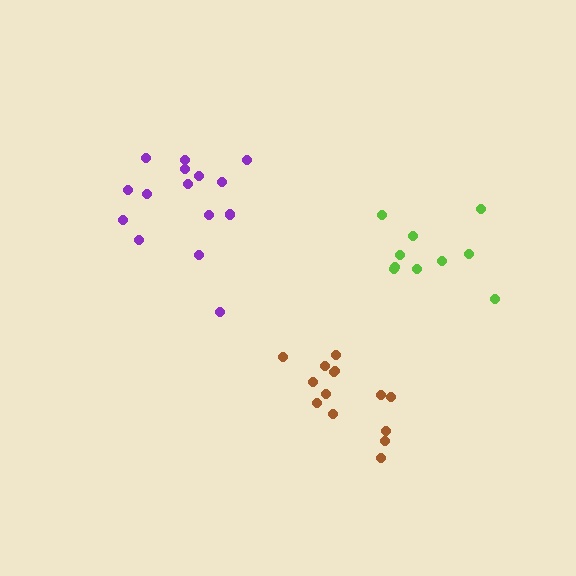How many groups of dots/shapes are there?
There are 3 groups.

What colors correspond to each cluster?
The clusters are colored: purple, lime, brown.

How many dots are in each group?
Group 1: 15 dots, Group 2: 10 dots, Group 3: 14 dots (39 total).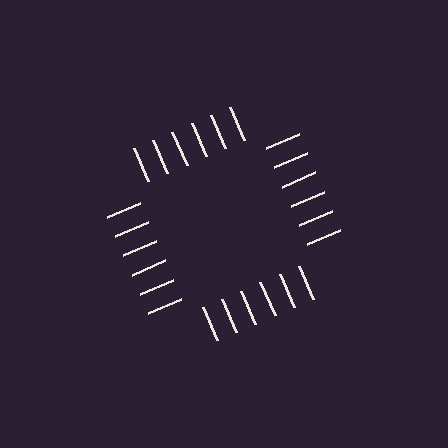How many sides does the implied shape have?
4 sides — the line-ends trace a square.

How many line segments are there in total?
24 — 6 along each of the 4 edges.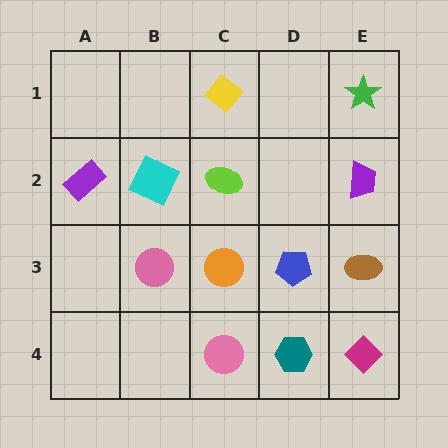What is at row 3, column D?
A blue pentagon.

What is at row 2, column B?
A cyan square.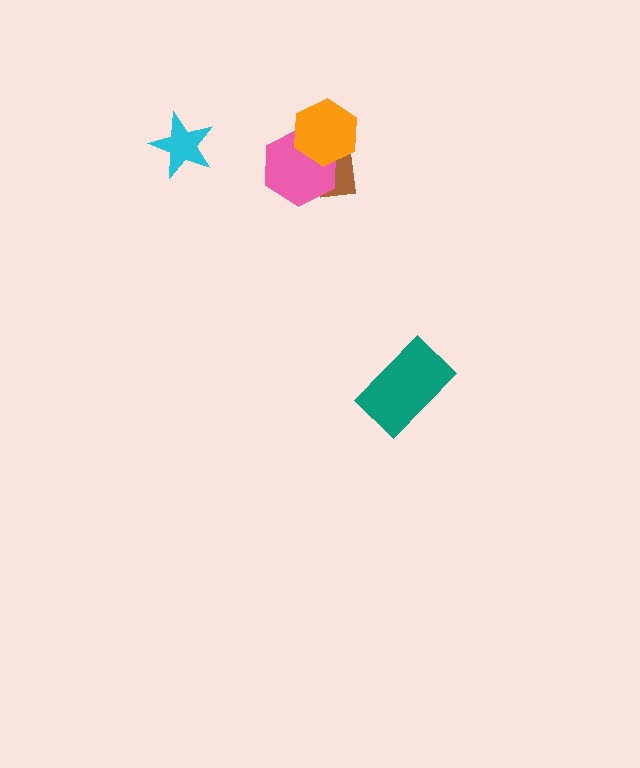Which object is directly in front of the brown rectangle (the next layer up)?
The pink hexagon is directly in front of the brown rectangle.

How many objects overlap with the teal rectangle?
0 objects overlap with the teal rectangle.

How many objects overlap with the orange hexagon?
2 objects overlap with the orange hexagon.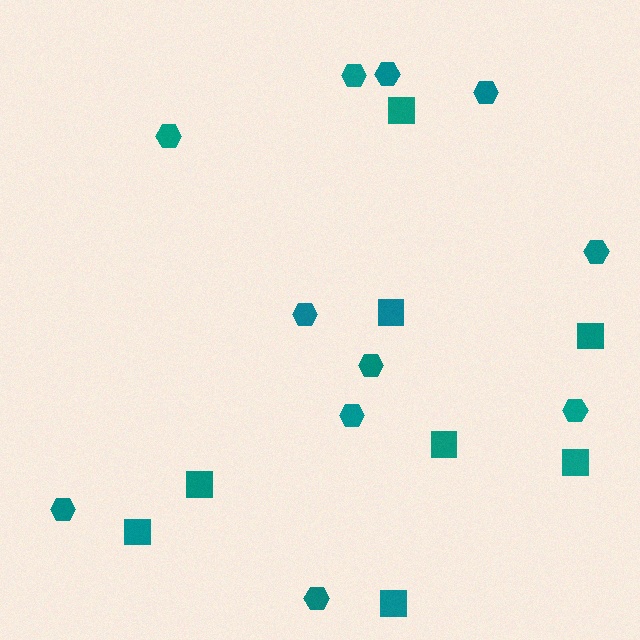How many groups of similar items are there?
There are 2 groups: one group of hexagons (11) and one group of squares (8).